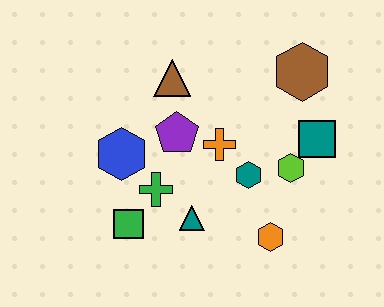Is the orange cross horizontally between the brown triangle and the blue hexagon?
No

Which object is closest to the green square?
The green cross is closest to the green square.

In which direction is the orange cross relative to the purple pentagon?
The orange cross is to the right of the purple pentagon.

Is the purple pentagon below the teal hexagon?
No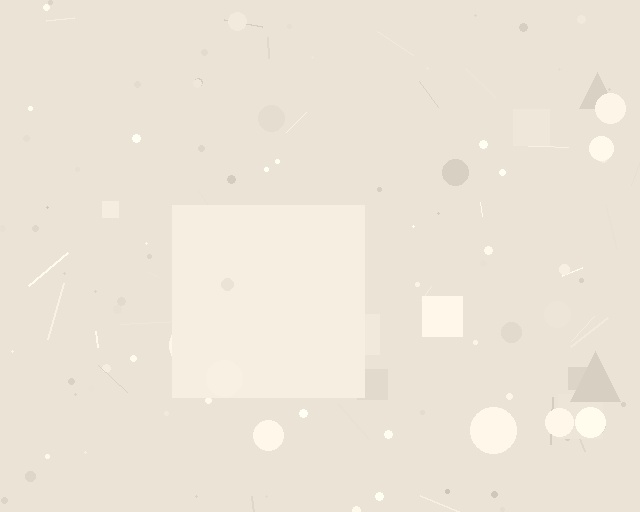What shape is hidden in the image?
A square is hidden in the image.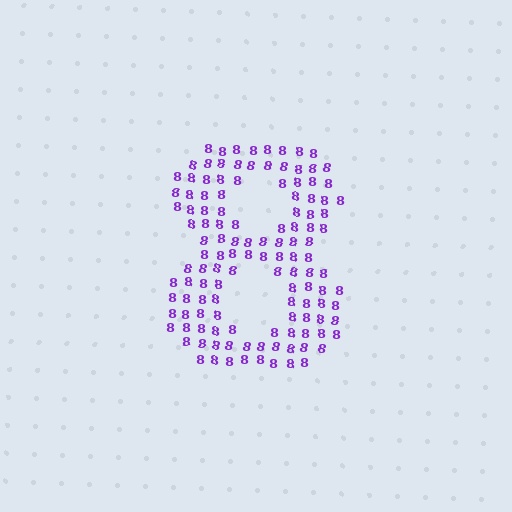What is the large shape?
The large shape is the digit 8.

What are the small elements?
The small elements are digit 8's.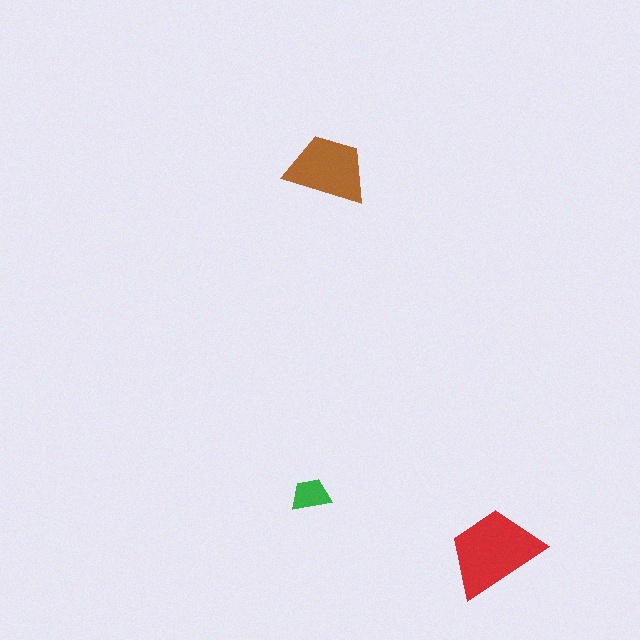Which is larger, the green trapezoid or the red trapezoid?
The red one.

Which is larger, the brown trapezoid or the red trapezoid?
The red one.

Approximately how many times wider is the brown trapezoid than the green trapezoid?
About 2 times wider.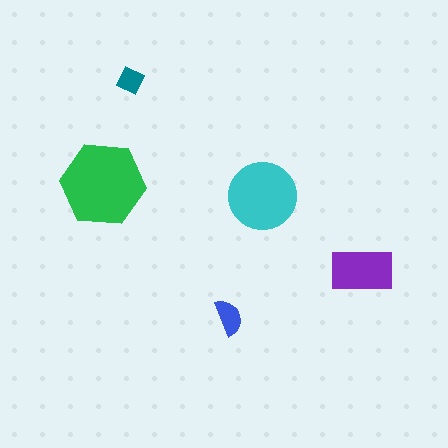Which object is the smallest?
The teal diamond.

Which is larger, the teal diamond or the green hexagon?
The green hexagon.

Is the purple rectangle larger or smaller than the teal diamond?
Larger.